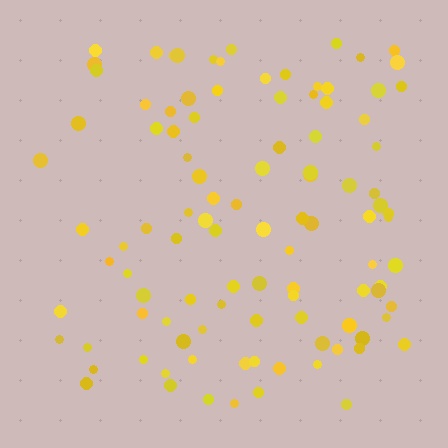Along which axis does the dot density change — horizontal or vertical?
Horizontal.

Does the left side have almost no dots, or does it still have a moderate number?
Still a moderate number, just noticeably fewer than the right.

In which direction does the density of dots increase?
From left to right, with the right side densest.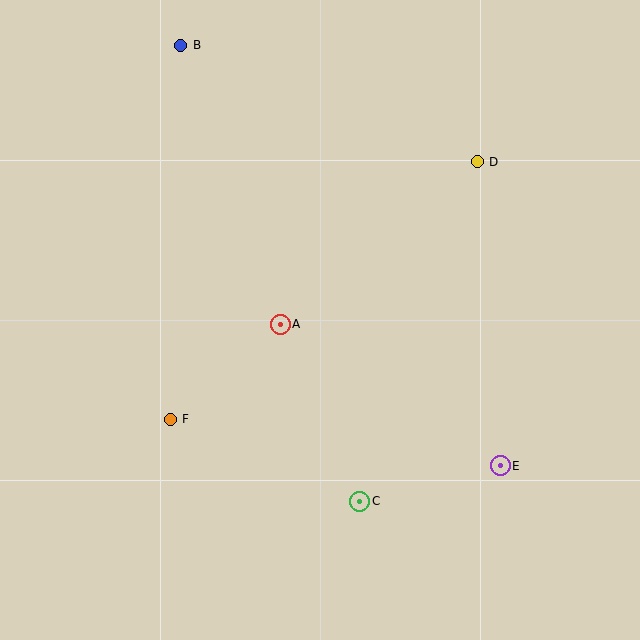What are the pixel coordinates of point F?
Point F is at (170, 419).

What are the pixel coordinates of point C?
Point C is at (360, 501).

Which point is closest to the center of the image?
Point A at (280, 324) is closest to the center.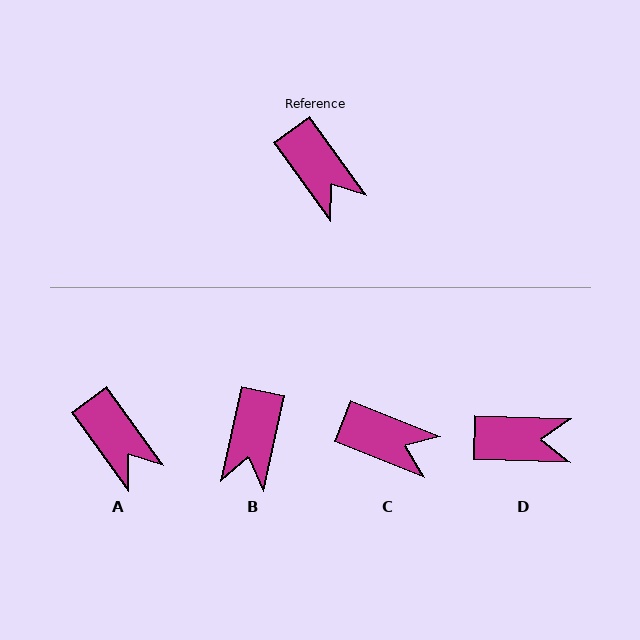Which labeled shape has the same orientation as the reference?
A.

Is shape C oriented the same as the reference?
No, it is off by about 33 degrees.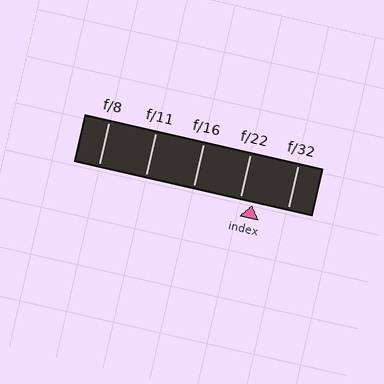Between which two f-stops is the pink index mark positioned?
The index mark is between f/22 and f/32.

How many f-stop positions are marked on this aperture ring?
There are 5 f-stop positions marked.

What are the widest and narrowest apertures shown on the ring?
The widest aperture shown is f/8 and the narrowest is f/32.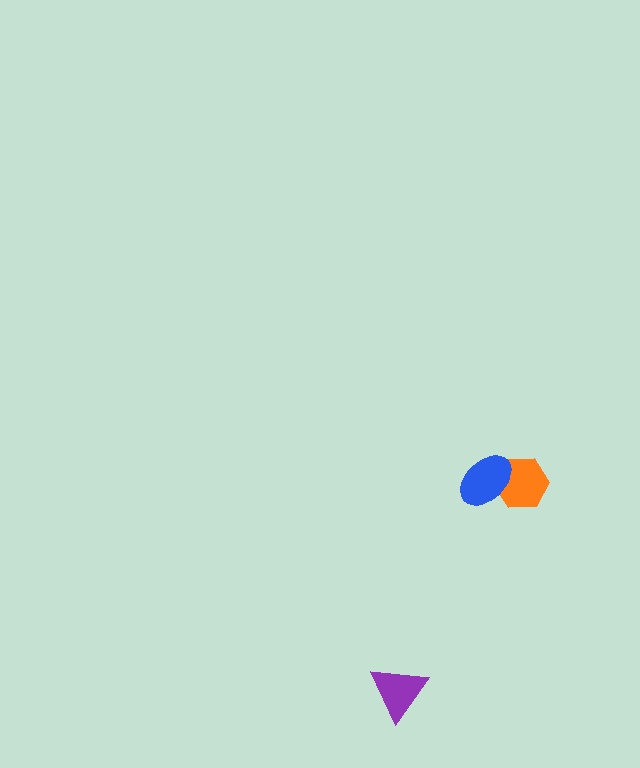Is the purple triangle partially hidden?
No, no other shape covers it.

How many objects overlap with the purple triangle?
0 objects overlap with the purple triangle.